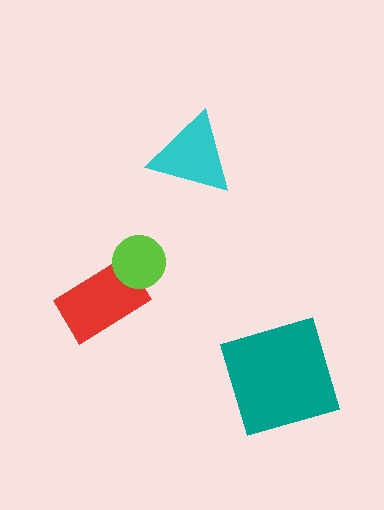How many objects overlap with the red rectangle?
1 object overlaps with the red rectangle.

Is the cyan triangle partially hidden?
No, no other shape covers it.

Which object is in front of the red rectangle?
The lime circle is in front of the red rectangle.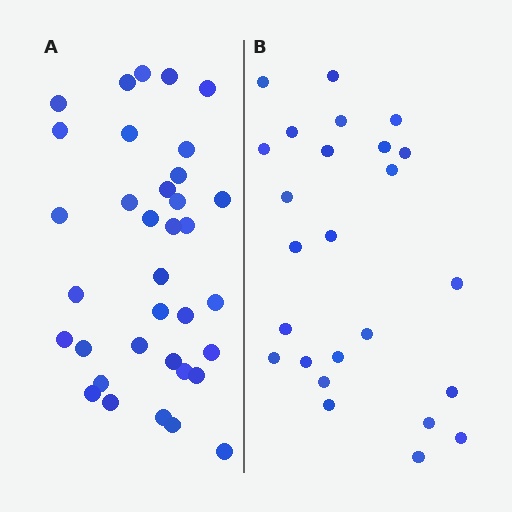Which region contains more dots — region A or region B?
Region A (the left region) has more dots.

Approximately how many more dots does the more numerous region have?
Region A has roughly 10 or so more dots than region B.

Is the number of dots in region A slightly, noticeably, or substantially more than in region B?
Region A has noticeably more, but not dramatically so. The ratio is roughly 1.4 to 1.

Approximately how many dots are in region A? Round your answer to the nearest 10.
About 40 dots. (The exact count is 35, which rounds to 40.)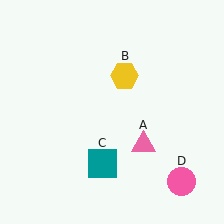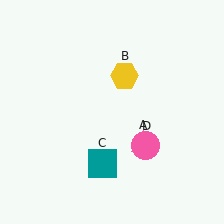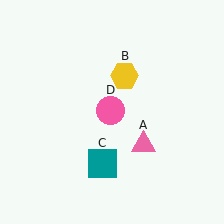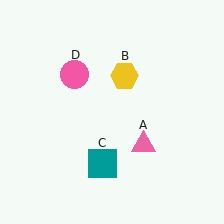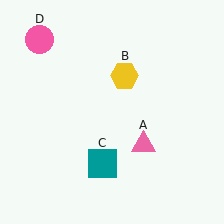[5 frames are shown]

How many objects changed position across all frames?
1 object changed position: pink circle (object D).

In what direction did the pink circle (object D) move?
The pink circle (object D) moved up and to the left.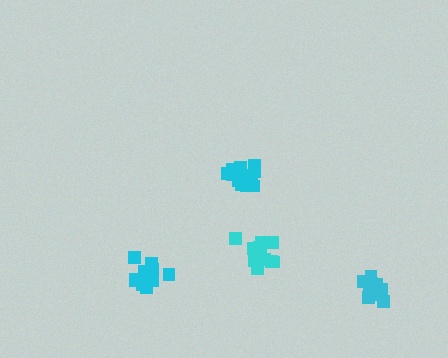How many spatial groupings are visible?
There are 4 spatial groupings.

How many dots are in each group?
Group 1: 12 dots, Group 2: 16 dots, Group 3: 16 dots, Group 4: 14 dots (58 total).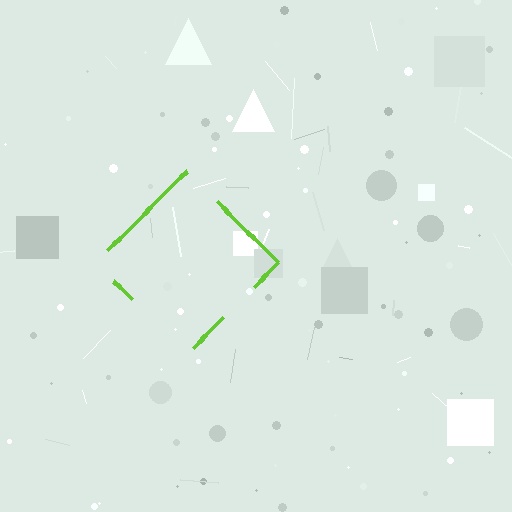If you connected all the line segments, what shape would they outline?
They would outline a diamond.